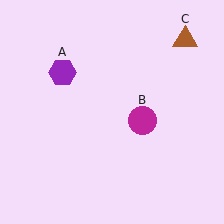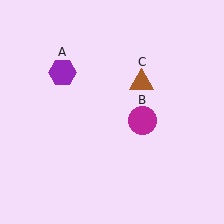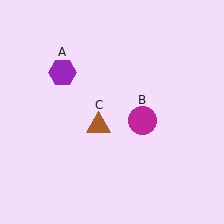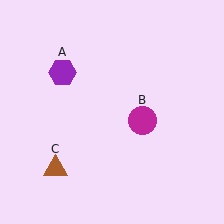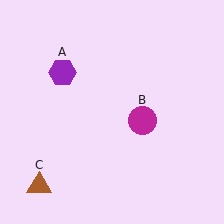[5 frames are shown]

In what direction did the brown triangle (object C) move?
The brown triangle (object C) moved down and to the left.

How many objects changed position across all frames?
1 object changed position: brown triangle (object C).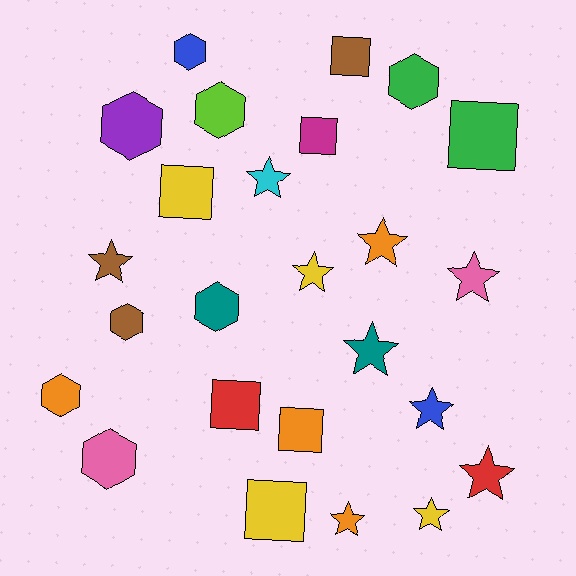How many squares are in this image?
There are 7 squares.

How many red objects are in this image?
There are 2 red objects.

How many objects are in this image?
There are 25 objects.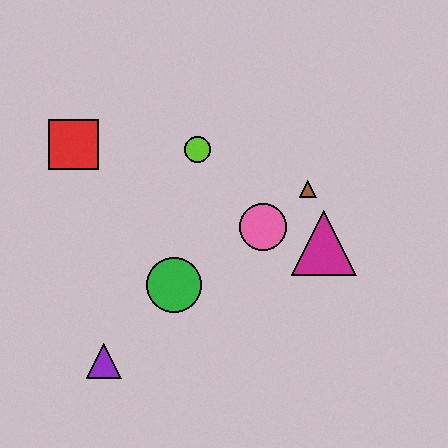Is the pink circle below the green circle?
No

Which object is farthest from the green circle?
The red square is farthest from the green circle.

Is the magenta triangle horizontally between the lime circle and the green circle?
No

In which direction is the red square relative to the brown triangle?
The red square is to the left of the brown triangle.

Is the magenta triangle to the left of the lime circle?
No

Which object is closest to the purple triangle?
The green circle is closest to the purple triangle.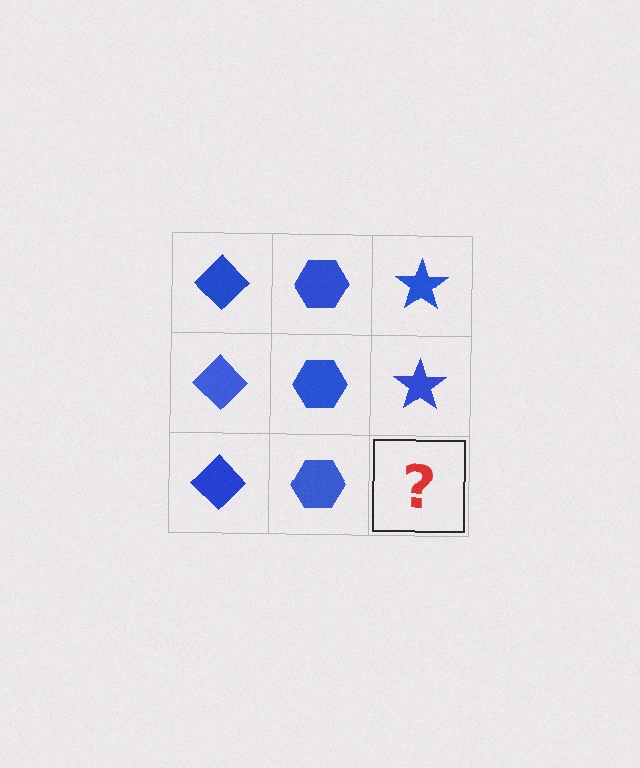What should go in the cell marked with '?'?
The missing cell should contain a blue star.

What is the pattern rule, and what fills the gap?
The rule is that each column has a consistent shape. The gap should be filled with a blue star.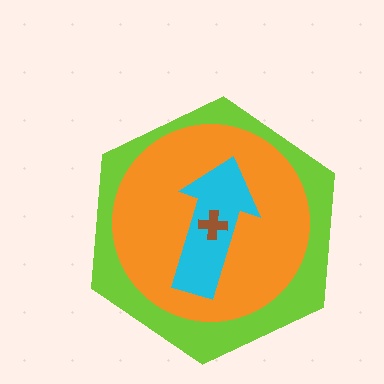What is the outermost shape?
The lime hexagon.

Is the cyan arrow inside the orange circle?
Yes.